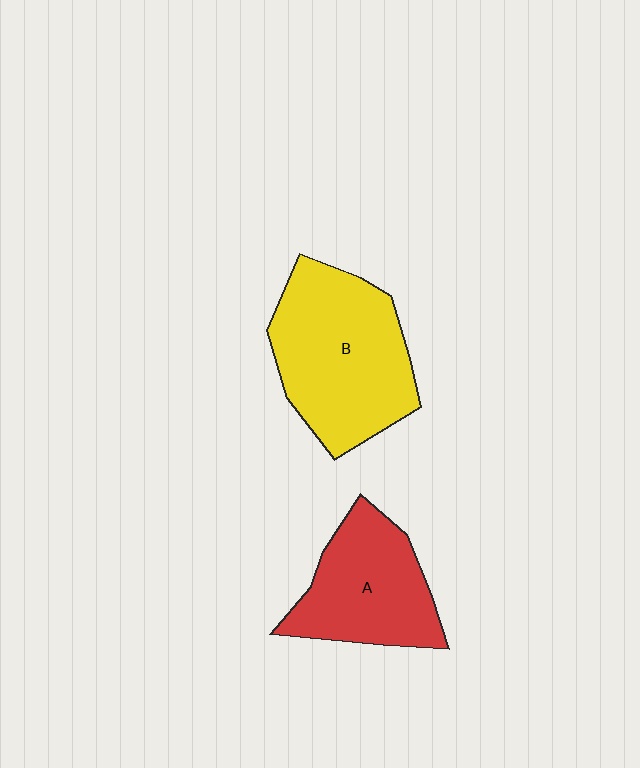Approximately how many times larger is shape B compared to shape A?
Approximately 1.4 times.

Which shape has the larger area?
Shape B (yellow).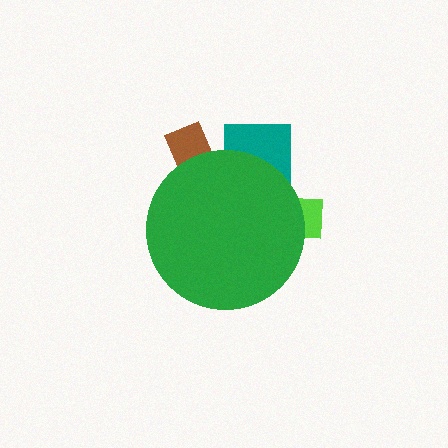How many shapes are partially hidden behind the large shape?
3 shapes are partially hidden.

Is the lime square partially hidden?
Yes, the lime square is partially hidden behind the green circle.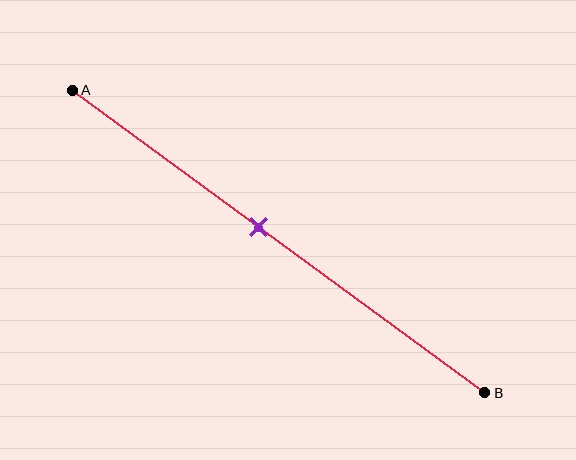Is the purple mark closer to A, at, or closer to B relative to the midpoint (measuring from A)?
The purple mark is closer to point A than the midpoint of segment AB.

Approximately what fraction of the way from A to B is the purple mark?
The purple mark is approximately 45% of the way from A to B.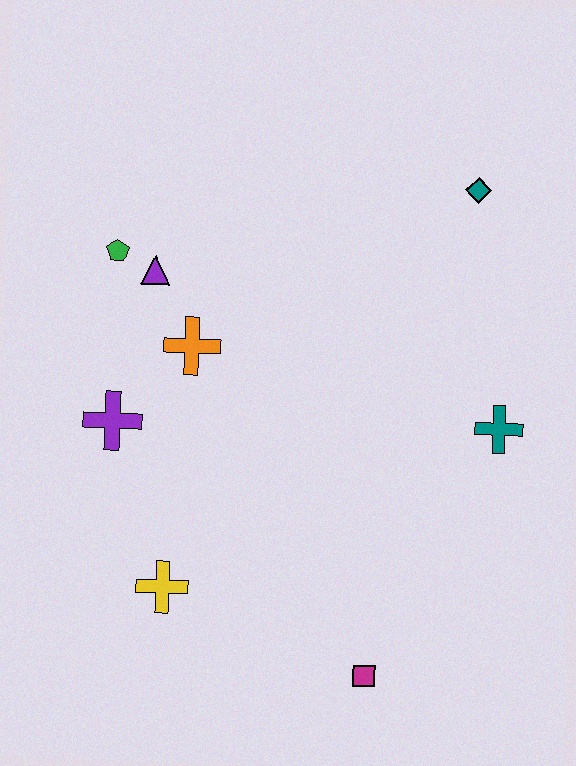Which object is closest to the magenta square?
The yellow cross is closest to the magenta square.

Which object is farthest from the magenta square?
The teal diamond is farthest from the magenta square.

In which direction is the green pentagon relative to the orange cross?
The green pentagon is above the orange cross.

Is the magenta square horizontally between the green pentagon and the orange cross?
No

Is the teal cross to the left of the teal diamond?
No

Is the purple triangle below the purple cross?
No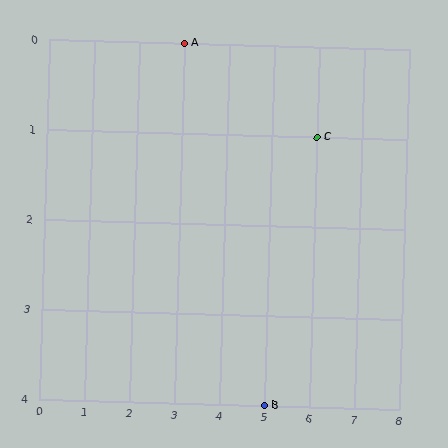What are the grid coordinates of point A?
Point A is at grid coordinates (3, 0).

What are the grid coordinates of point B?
Point B is at grid coordinates (5, 4).